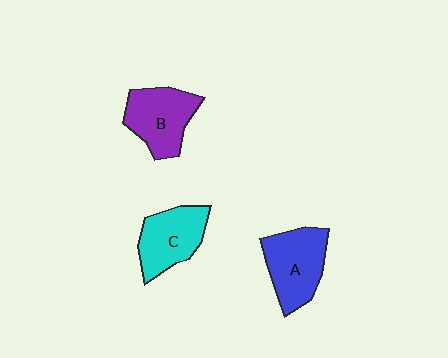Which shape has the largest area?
Shape A (blue).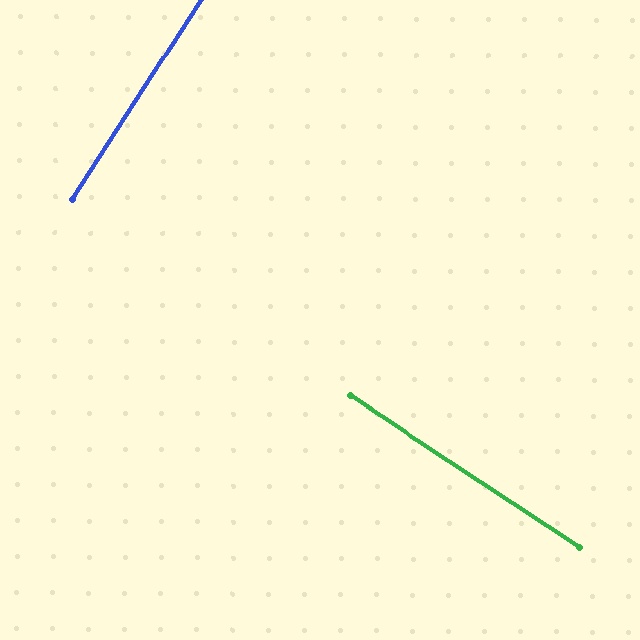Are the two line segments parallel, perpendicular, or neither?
Perpendicular — they meet at approximately 89°.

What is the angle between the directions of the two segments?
Approximately 89 degrees.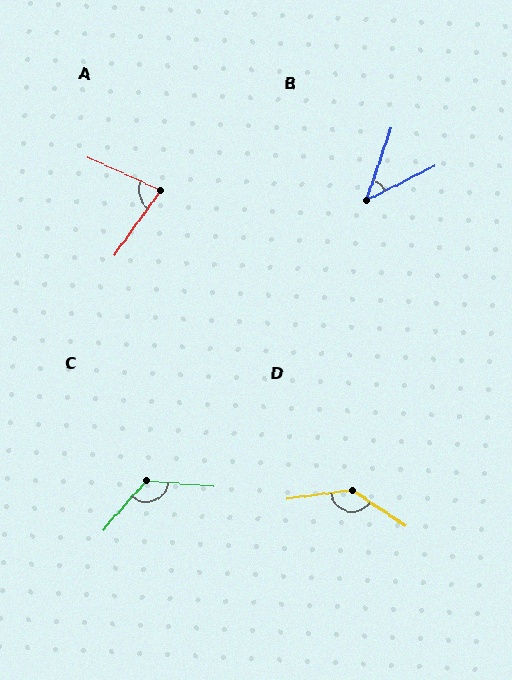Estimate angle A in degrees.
Approximately 79 degrees.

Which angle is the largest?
D, at approximately 140 degrees.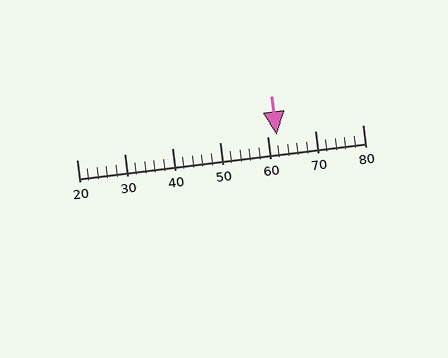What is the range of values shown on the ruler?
The ruler shows values from 20 to 80.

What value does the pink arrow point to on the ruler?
The pink arrow points to approximately 62.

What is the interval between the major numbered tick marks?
The major tick marks are spaced 10 units apart.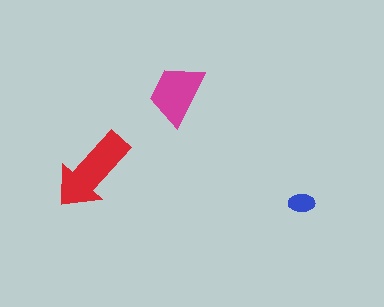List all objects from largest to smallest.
The red arrow, the magenta trapezoid, the blue ellipse.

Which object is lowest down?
The blue ellipse is bottommost.